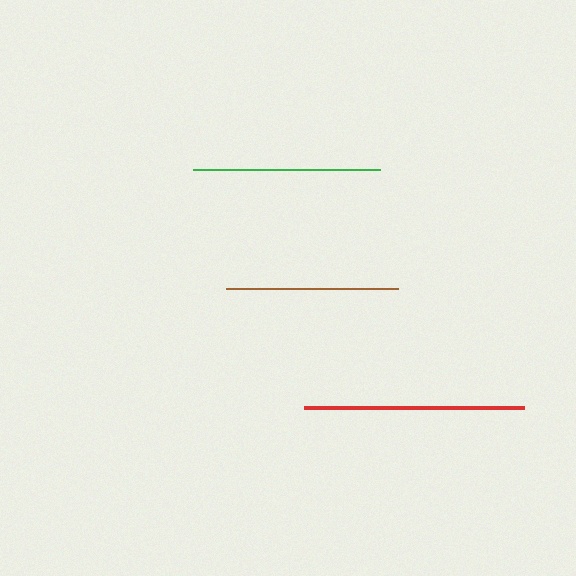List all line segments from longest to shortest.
From longest to shortest: red, green, brown.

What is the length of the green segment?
The green segment is approximately 187 pixels long.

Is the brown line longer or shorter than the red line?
The red line is longer than the brown line.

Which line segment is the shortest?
The brown line is the shortest at approximately 172 pixels.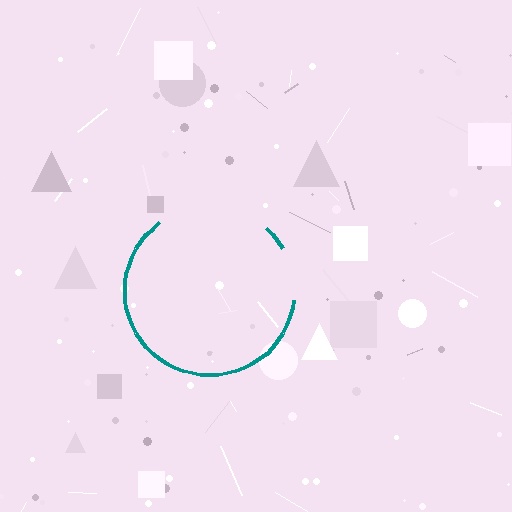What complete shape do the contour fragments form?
The contour fragments form a circle.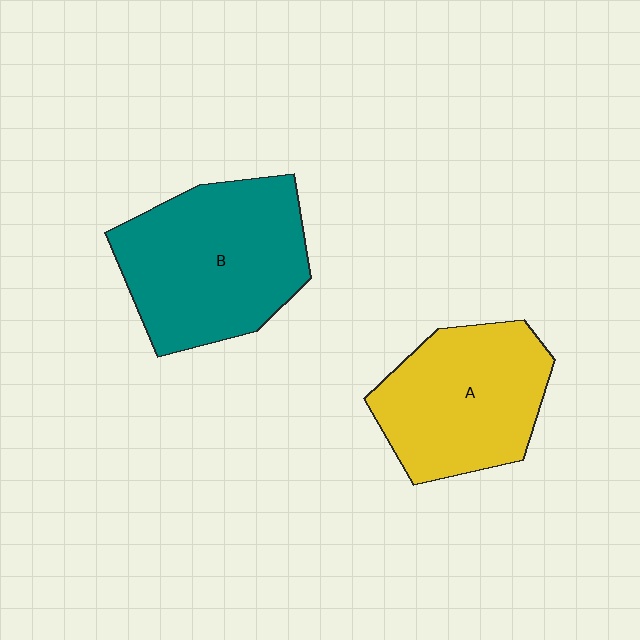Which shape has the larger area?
Shape B (teal).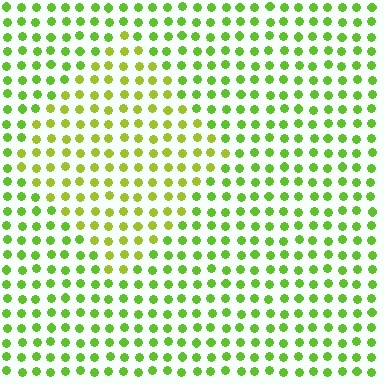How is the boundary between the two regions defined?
The boundary is defined purely by a slight shift in hue (about 26 degrees). Spacing, size, and orientation are identical on both sides.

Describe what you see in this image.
The image is filled with small lime elements in a uniform arrangement. A diamond-shaped region is visible where the elements are tinted to a slightly different hue, forming a subtle color boundary.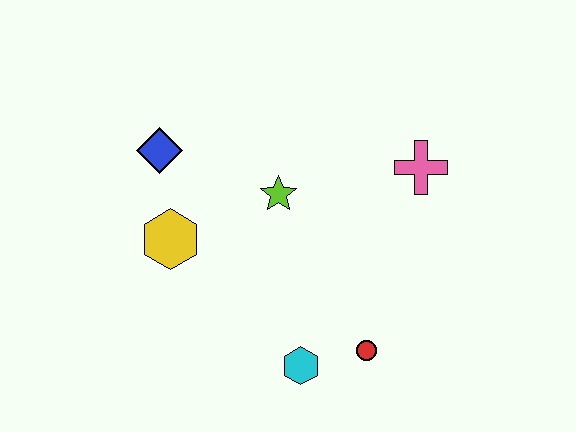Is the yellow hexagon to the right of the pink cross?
No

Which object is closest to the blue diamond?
The yellow hexagon is closest to the blue diamond.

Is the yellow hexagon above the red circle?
Yes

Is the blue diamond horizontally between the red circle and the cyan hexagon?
No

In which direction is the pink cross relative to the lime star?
The pink cross is to the right of the lime star.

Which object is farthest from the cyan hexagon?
The blue diamond is farthest from the cyan hexagon.